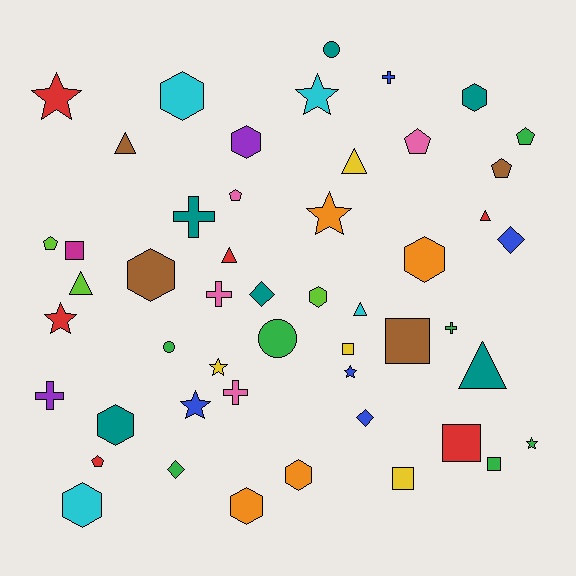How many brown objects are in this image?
There are 4 brown objects.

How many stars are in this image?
There are 8 stars.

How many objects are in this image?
There are 50 objects.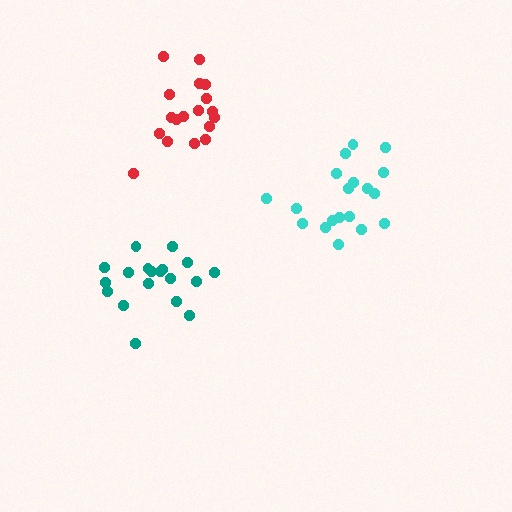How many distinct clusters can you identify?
There are 3 distinct clusters.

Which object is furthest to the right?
The cyan cluster is rightmost.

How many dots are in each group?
Group 1: 19 dots, Group 2: 19 dots, Group 3: 18 dots (56 total).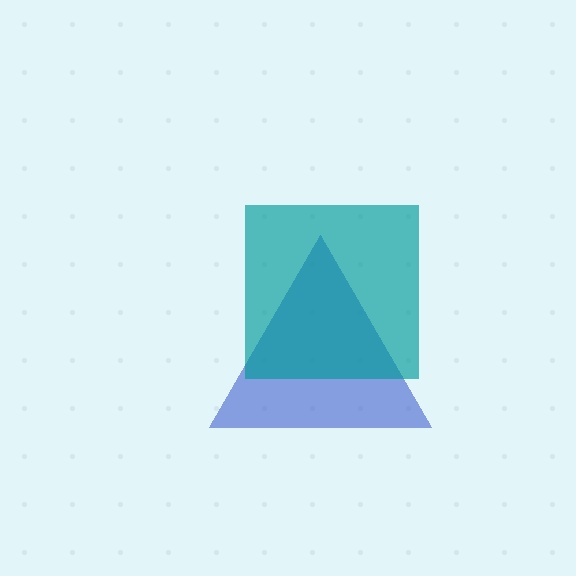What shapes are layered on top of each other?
The layered shapes are: a blue triangle, a teal square.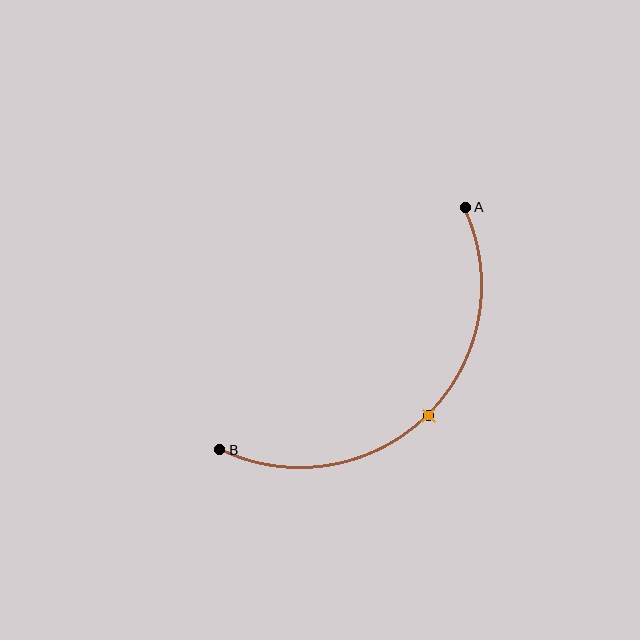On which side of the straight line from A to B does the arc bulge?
The arc bulges below and to the right of the straight line connecting A and B.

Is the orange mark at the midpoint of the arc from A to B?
Yes. The orange mark lies on the arc at equal arc-length from both A and B — it is the arc midpoint.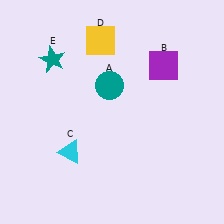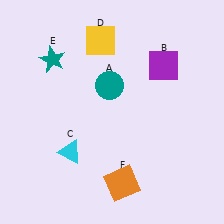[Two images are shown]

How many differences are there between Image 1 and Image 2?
There is 1 difference between the two images.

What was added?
An orange square (F) was added in Image 2.